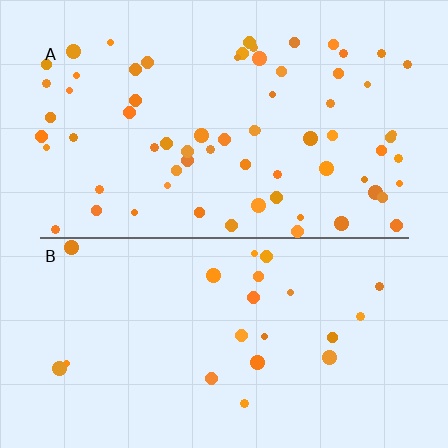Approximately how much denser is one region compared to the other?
Approximately 3.2× — region A over region B.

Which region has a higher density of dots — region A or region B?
A (the top).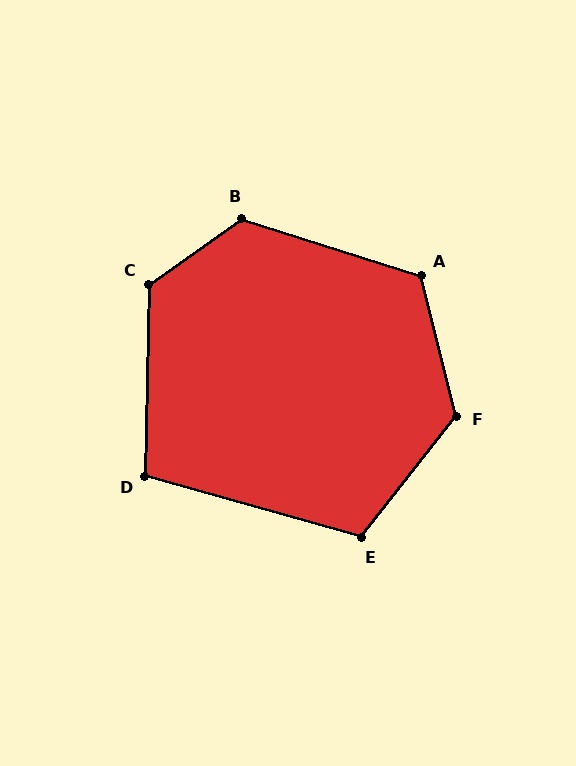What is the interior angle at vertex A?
Approximately 122 degrees (obtuse).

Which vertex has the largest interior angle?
F, at approximately 128 degrees.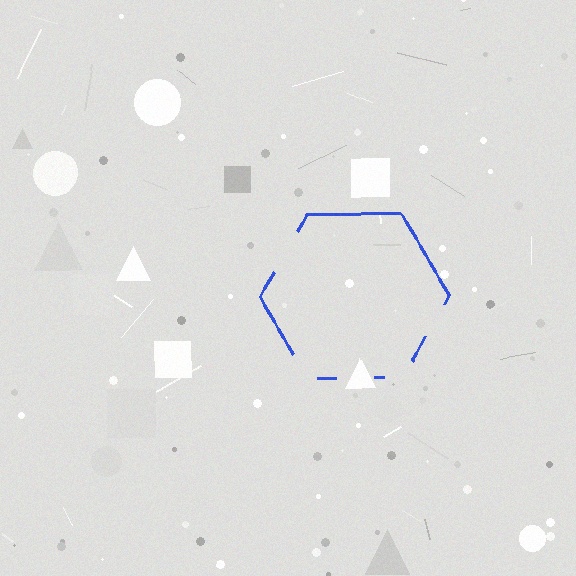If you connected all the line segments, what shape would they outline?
They would outline a hexagon.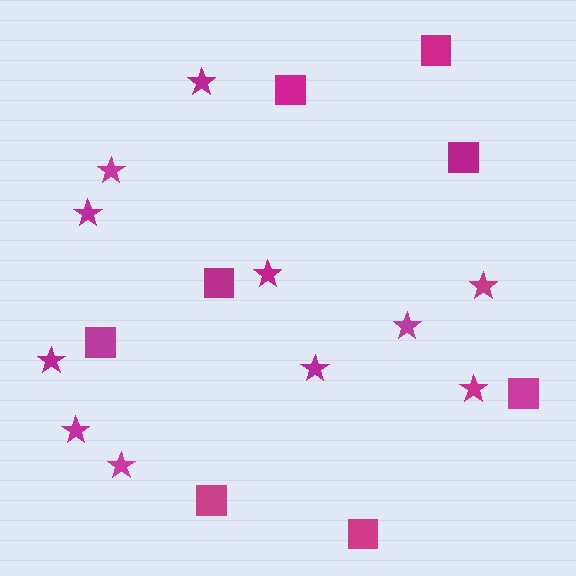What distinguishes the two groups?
There are 2 groups: one group of squares (8) and one group of stars (11).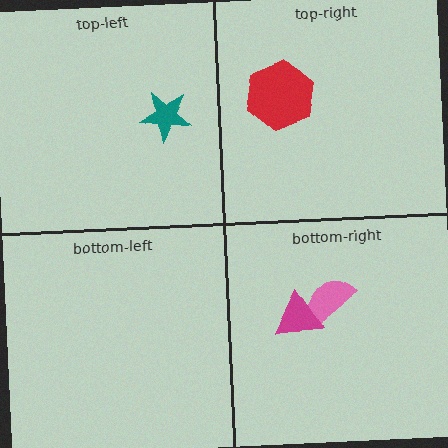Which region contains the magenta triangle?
The bottom-right region.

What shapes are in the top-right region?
The red hexagon.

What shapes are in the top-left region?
The teal star.